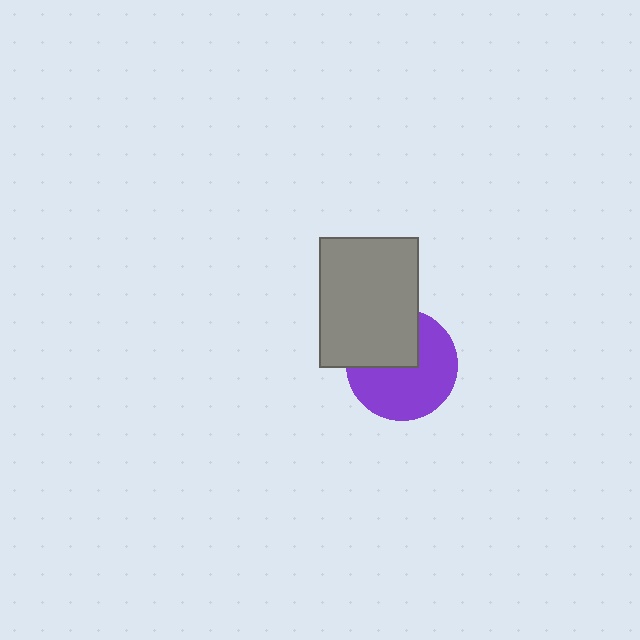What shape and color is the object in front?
The object in front is a gray rectangle.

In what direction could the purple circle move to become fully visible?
The purple circle could move toward the lower-right. That would shift it out from behind the gray rectangle entirely.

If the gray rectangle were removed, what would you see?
You would see the complete purple circle.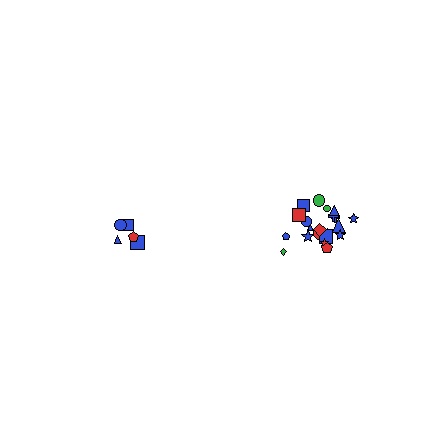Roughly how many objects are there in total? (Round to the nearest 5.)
Roughly 25 objects in total.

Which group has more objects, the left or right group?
The right group.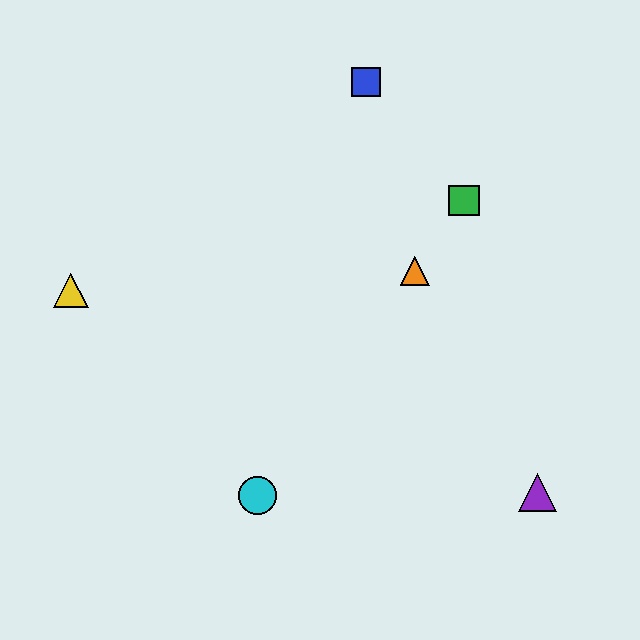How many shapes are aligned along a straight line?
4 shapes (the red circle, the green square, the orange triangle, the cyan circle) are aligned along a straight line.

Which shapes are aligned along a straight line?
The red circle, the green square, the orange triangle, the cyan circle are aligned along a straight line.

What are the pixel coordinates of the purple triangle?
The purple triangle is at (538, 493).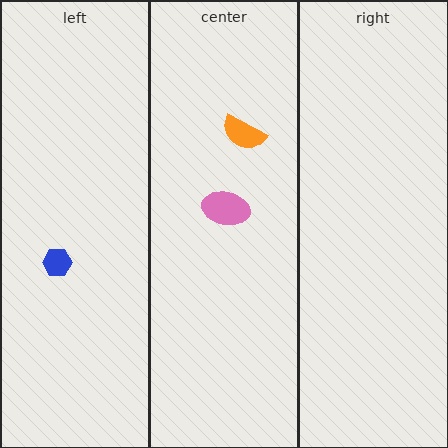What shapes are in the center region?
The orange semicircle, the pink ellipse.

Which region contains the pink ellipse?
The center region.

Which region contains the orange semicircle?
The center region.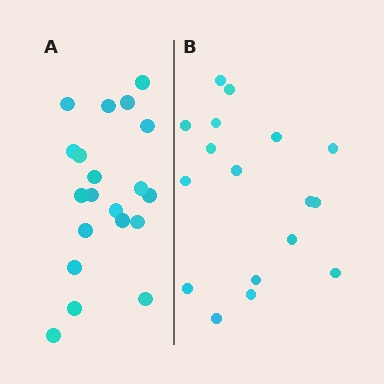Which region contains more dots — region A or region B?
Region A (the left region) has more dots.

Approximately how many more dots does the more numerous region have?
Region A has just a few more — roughly 2 or 3 more dots than region B.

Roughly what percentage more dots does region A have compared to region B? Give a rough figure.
About 20% more.